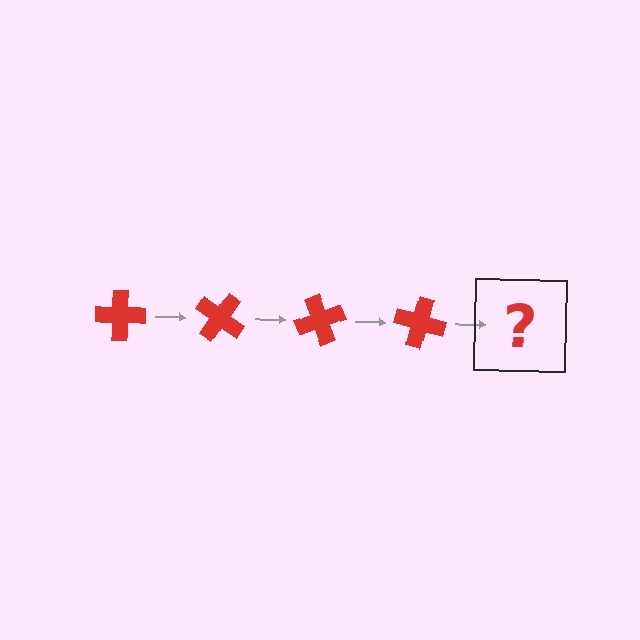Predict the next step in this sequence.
The next step is a red cross rotated 140 degrees.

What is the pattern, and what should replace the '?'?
The pattern is that the cross rotates 35 degrees each step. The '?' should be a red cross rotated 140 degrees.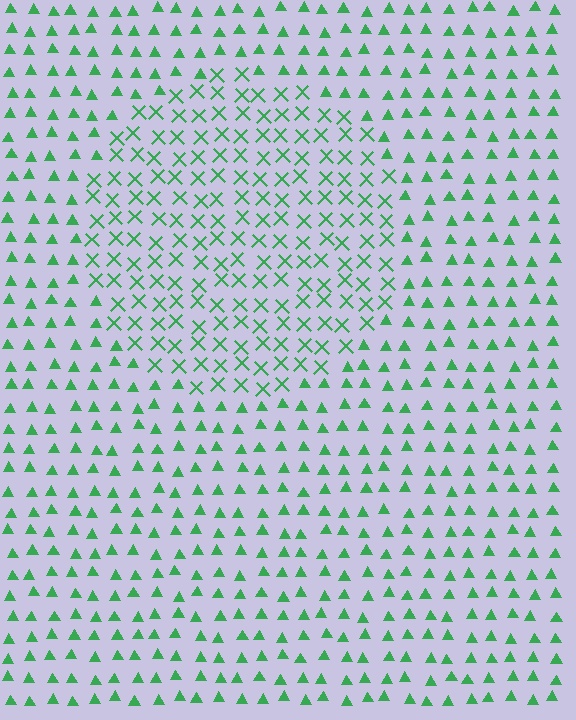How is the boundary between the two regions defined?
The boundary is defined by a change in element shape: X marks inside vs. triangles outside. All elements share the same color and spacing.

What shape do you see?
I see a circle.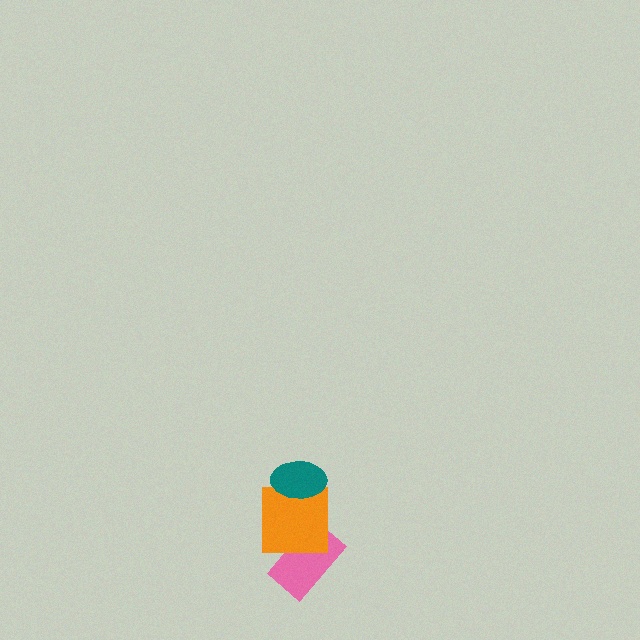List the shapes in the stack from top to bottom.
From top to bottom: the teal ellipse, the orange square, the pink rectangle.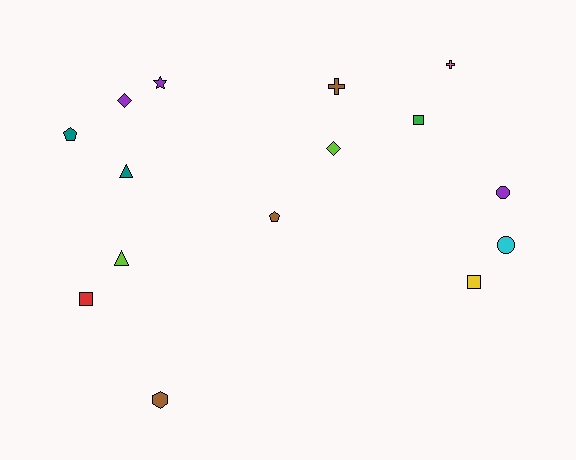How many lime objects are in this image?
There are 2 lime objects.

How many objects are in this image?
There are 15 objects.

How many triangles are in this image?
There are 2 triangles.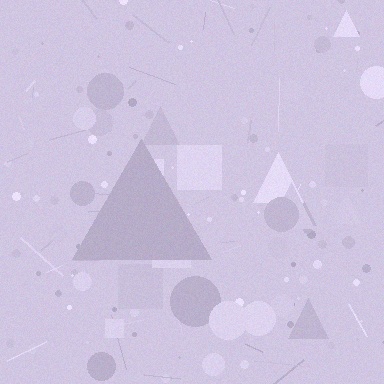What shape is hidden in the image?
A triangle is hidden in the image.